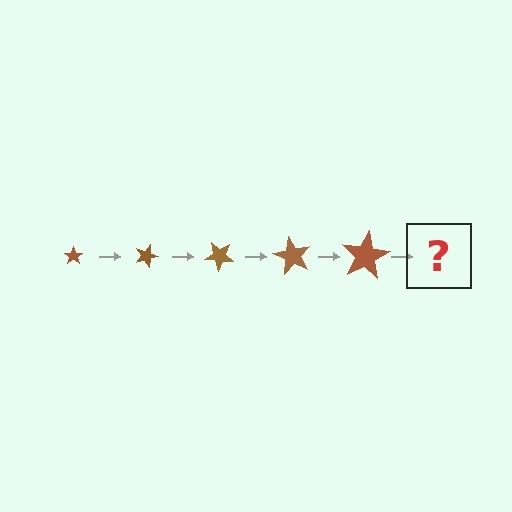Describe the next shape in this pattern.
It should be a star, larger than the previous one and rotated 100 degrees from the start.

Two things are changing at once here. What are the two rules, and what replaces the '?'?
The two rules are that the star grows larger each step and it rotates 20 degrees each step. The '?' should be a star, larger than the previous one and rotated 100 degrees from the start.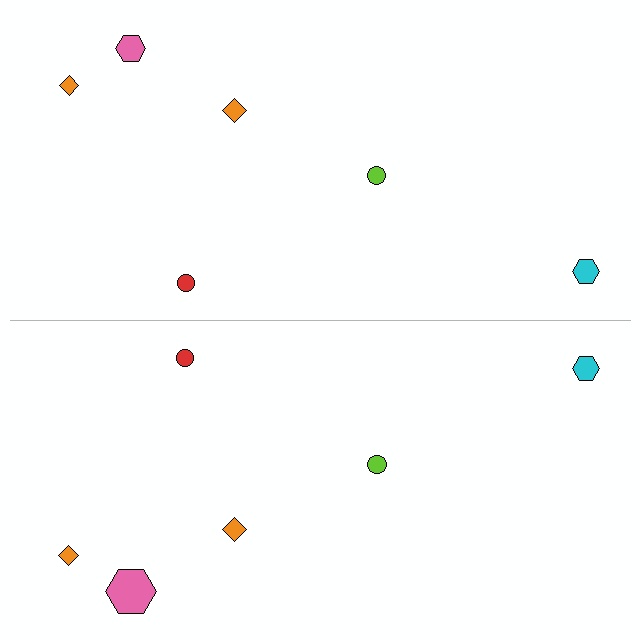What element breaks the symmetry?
The pink hexagon on the bottom side has a different size than its mirror counterpart.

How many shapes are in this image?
There are 12 shapes in this image.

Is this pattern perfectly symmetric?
No, the pattern is not perfectly symmetric. The pink hexagon on the bottom side has a different size than its mirror counterpart.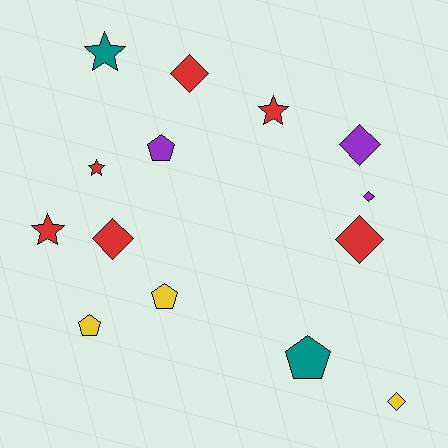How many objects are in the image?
There are 14 objects.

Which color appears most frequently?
Red, with 6 objects.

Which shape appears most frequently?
Diamond, with 6 objects.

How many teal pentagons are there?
There is 1 teal pentagon.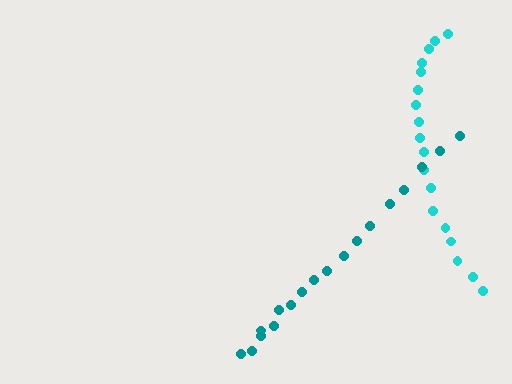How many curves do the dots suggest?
There are 2 distinct paths.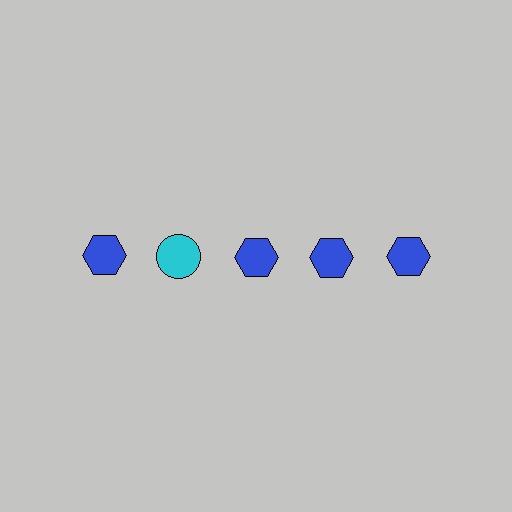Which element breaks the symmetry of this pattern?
The cyan circle in the top row, second from left column breaks the symmetry. All other shapes are blue hexagons.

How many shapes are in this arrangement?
There are 5 shapes arranged in a grid pattern.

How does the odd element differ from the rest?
It differs in both color (cyan instead of blue) and shape (circle instead of hexagon).